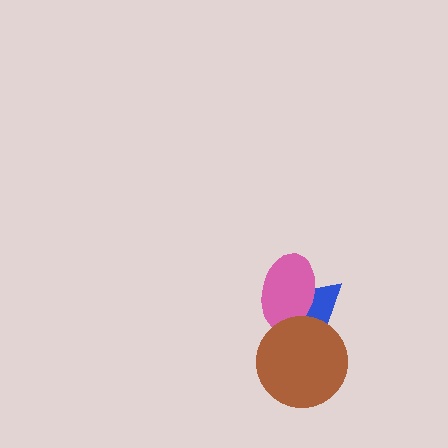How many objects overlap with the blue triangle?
2 objects overlap with the blue triangle.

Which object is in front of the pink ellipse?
The brown circle is in front of the pink ellipse.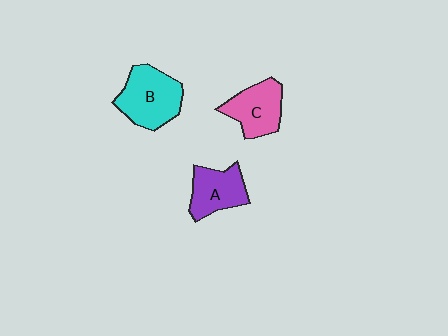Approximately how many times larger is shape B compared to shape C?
Approximately 1.3 times.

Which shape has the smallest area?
Shape A (purple).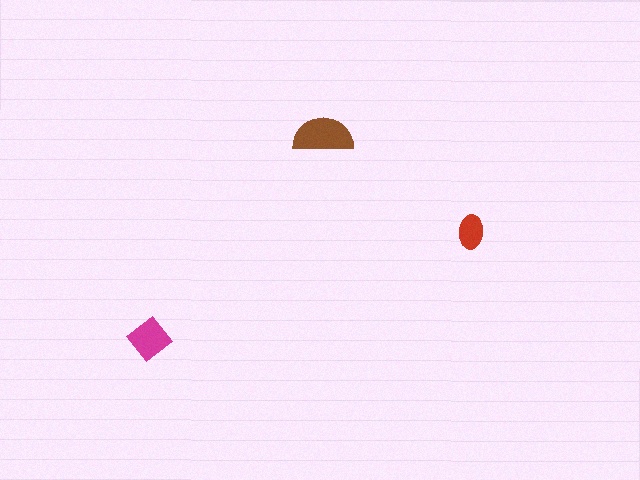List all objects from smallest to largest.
The red ellipse, the magenta diamond, the brown semicircle.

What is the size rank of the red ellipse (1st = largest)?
3rd.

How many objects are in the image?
There are 3 objects in the image.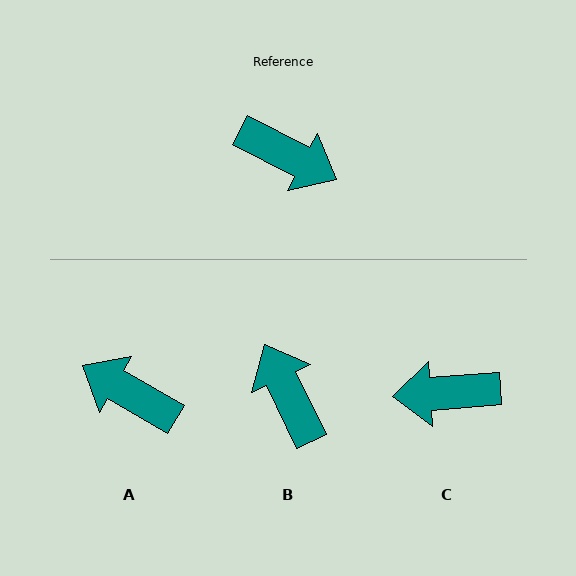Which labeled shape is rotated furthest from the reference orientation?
A, about 177 degrees away.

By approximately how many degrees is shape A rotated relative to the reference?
Approximately 177 degrees counter-clockwise.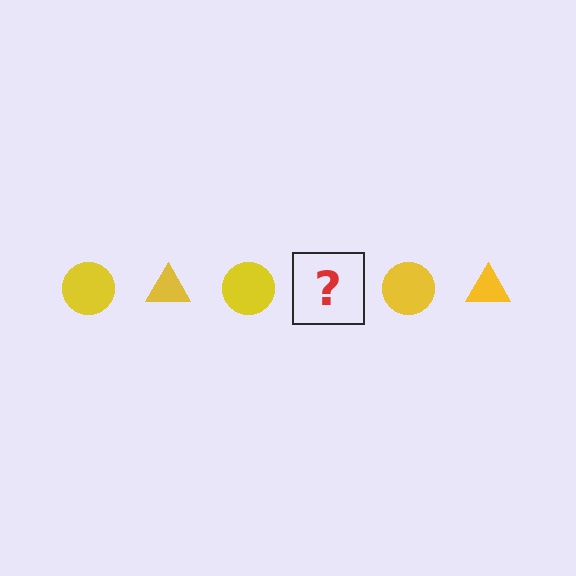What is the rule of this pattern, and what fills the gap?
The rule is that the pattern cycles through circle, triangle shapes in yellow. The gap should be filled with a yellow triangle.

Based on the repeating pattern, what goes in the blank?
The blank should be a yellow triangle.